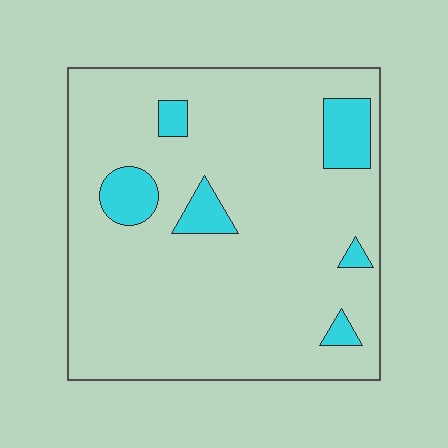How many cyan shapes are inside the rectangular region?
6.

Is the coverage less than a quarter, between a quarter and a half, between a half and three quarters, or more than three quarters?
Less than a quarter.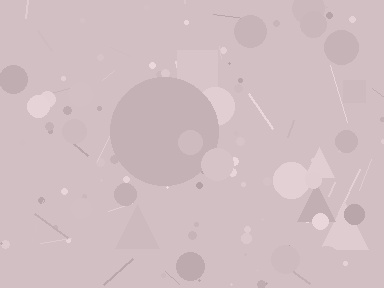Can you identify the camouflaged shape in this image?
The camouflaged shape is a circle.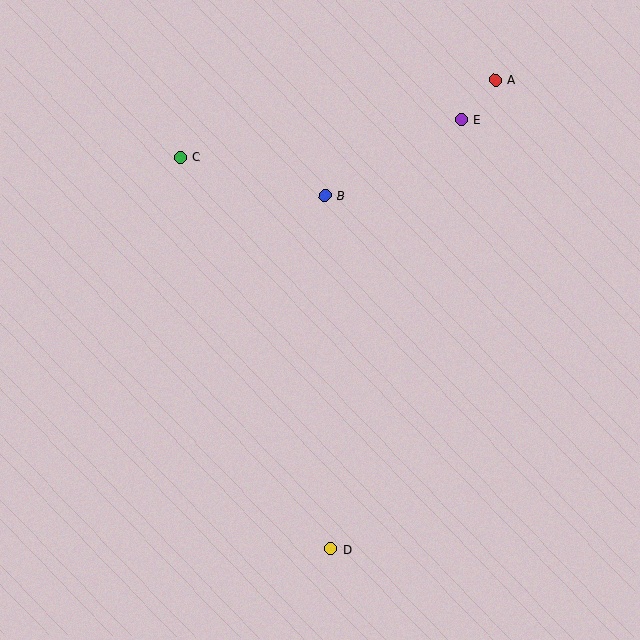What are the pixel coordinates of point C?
Point C is at (180, 157).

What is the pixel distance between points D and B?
The distance between D and B is 354 pixels.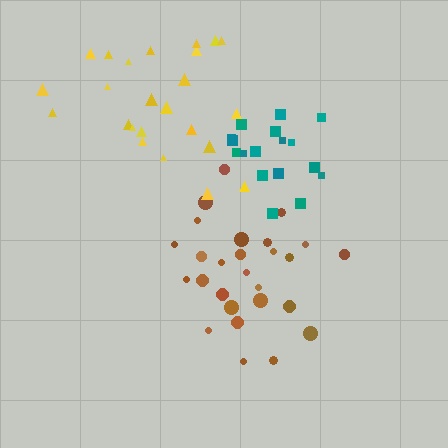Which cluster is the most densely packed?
Teal.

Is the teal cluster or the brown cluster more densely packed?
Teal.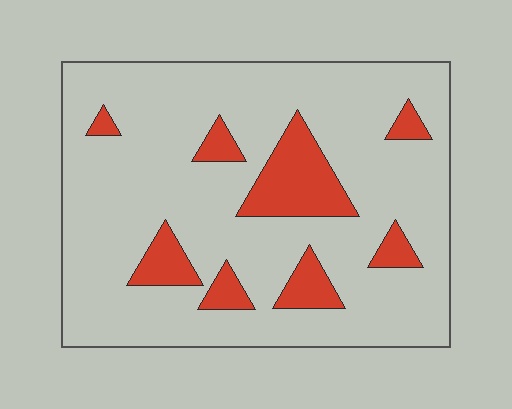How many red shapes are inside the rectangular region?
8.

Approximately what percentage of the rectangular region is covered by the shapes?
Approximately 15%.